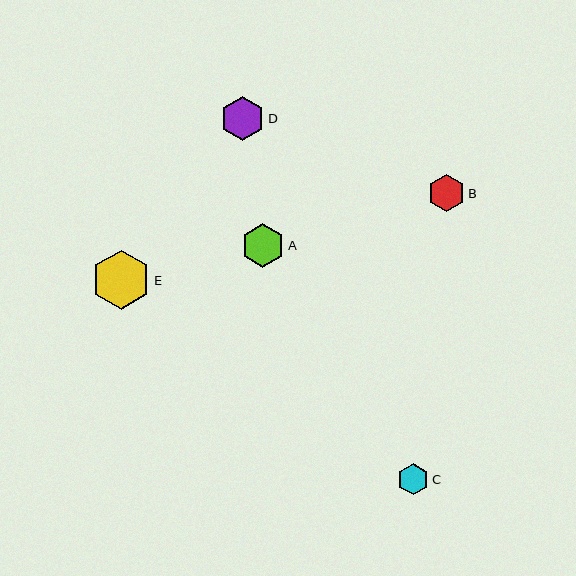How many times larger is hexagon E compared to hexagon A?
Hexagon E is approximately 1.4 times the size of hexagon A.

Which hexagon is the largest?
Hexagon E is the largest with a size of approximately 59 pixels.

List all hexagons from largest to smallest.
From largest to smallest: E, D, A, B, C.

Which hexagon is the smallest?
Hexagon C is the smallest with a size of approximately 31 pixels.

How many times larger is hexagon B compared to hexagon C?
Hexagon B is approximately 1.2 times the size of hexagon C.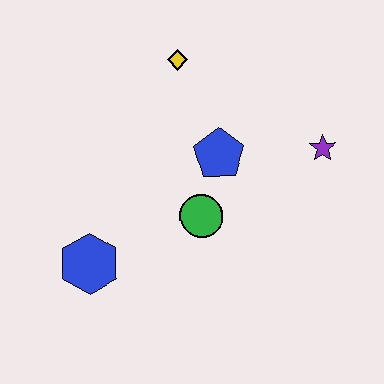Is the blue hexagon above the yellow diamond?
No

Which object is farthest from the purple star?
The blue hexagon is farthest from the purple star.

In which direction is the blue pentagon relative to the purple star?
The blue pentagon is to the left of the purple star.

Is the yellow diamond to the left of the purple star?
Yes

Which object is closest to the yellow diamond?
The blue pentagon is closest to the yellow diamond.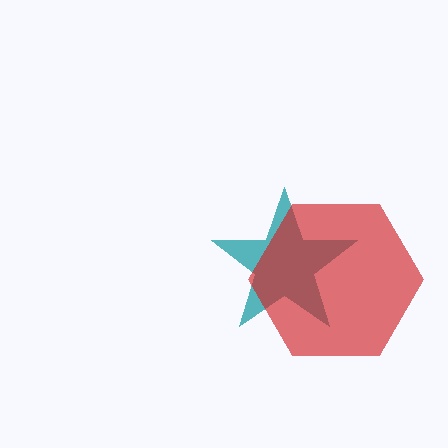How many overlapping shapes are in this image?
There are 2 overlapping shapes in the image.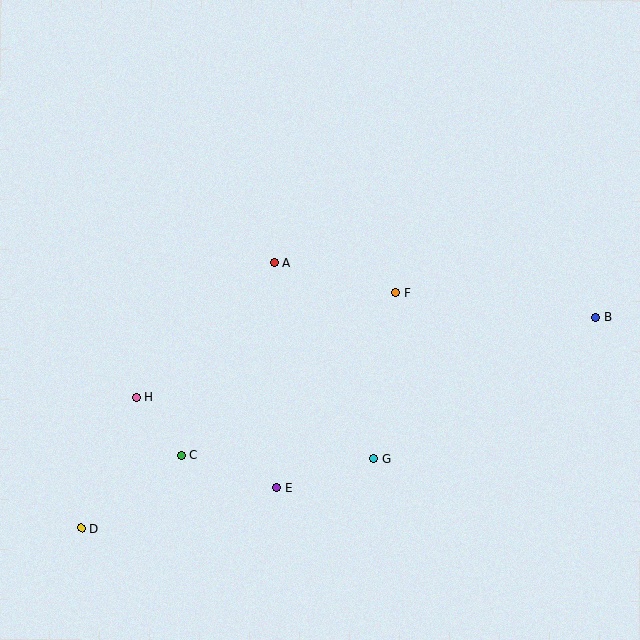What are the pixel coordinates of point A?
Point A is at (274, 263).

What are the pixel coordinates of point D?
Point D is at (81, 528).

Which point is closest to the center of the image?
Point A at (274, 263) is closest to the center.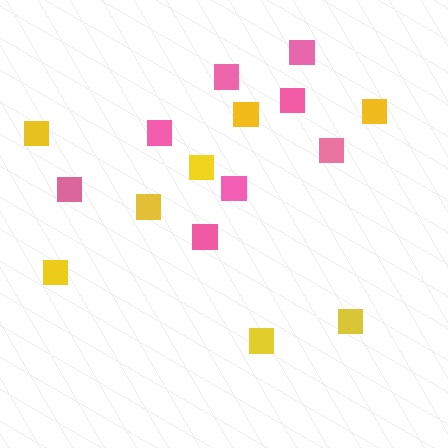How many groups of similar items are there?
There are 2 groups: one group of pink squares (8) and one group of yellow squares (8).